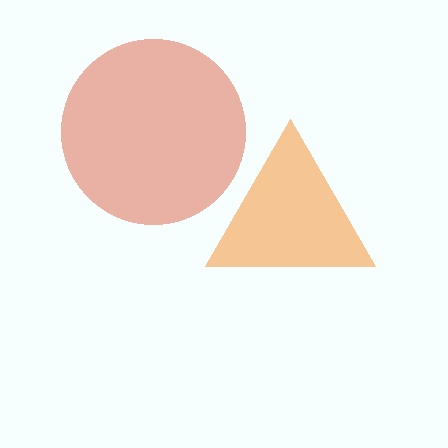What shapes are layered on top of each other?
The layered shapes are: an orange triangle, a red circle.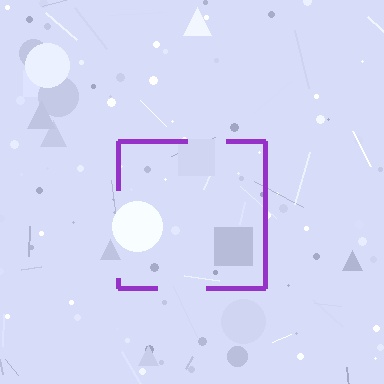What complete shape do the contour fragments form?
The contour fragments form a square.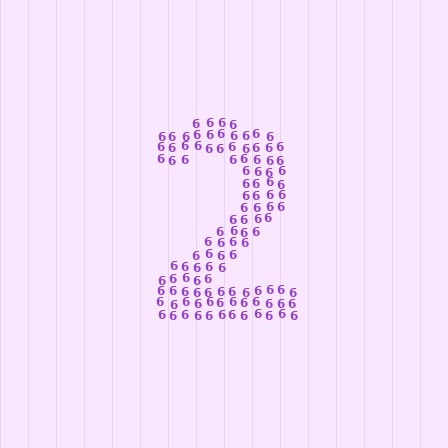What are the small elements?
The small elements are digit 6's.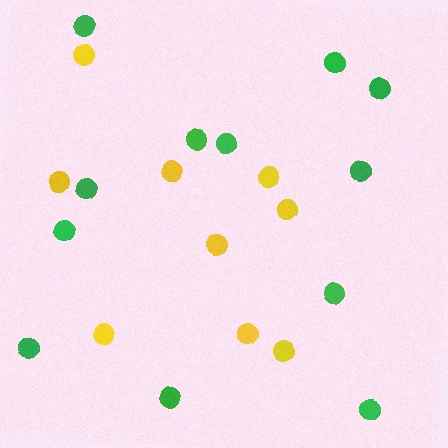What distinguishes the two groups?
There are 2 groups: one group of green circles (12) and one group of yellow circles (9).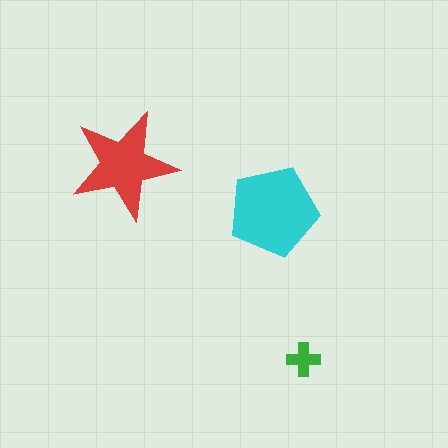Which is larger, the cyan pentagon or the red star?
The cyan pentagon.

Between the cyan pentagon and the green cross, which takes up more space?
The cyan pentagon.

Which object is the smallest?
The green cross.